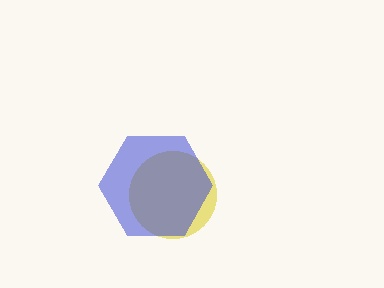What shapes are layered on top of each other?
The layered shapes are: a yellow circle, a blue hexagon.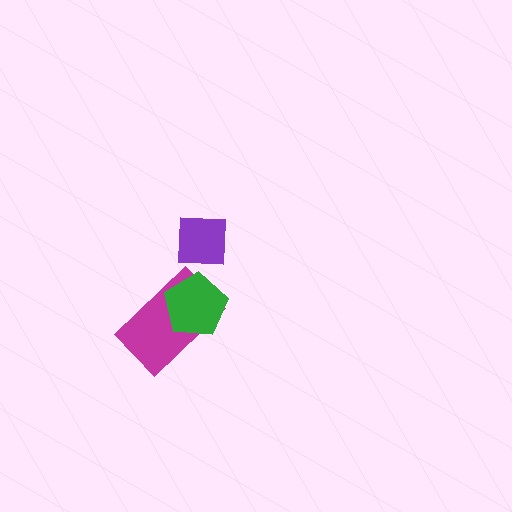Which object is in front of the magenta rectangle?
The green pentagon is in front of the magenta rectangle.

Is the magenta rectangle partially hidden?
Yes, it is partially covered by another shape.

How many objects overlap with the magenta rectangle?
1 object overlaps with the magenta rectangle.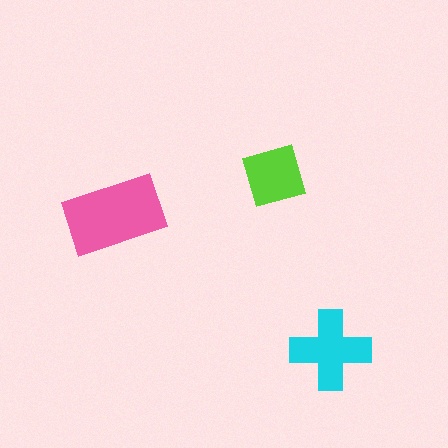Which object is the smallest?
The lime diamond.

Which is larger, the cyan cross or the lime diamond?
The cyan cross.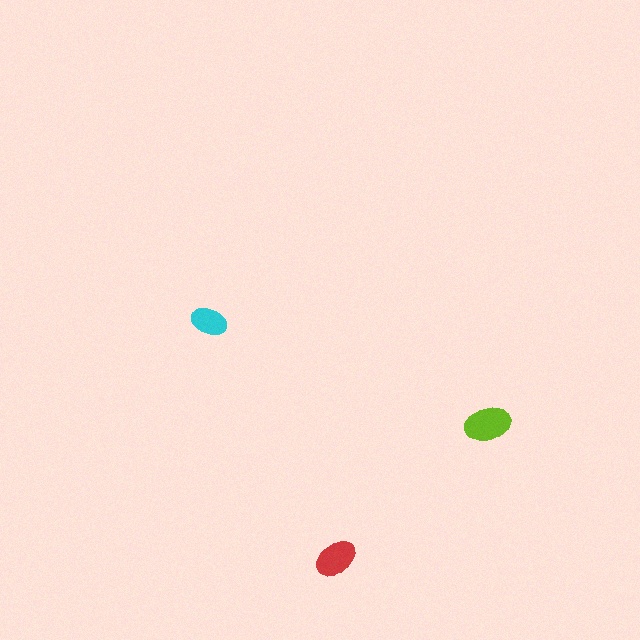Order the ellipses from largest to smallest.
the lime one, the red one, the cyan one.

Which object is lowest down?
The red ellipse is bottommost.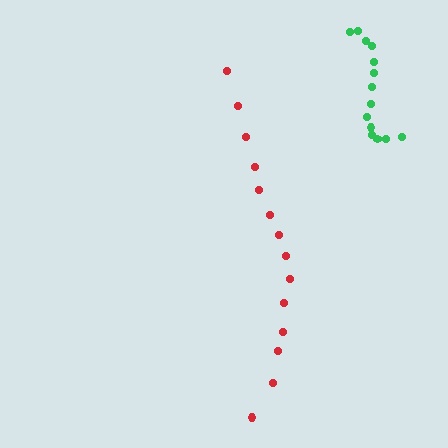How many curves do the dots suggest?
There are 2 distinct paths.